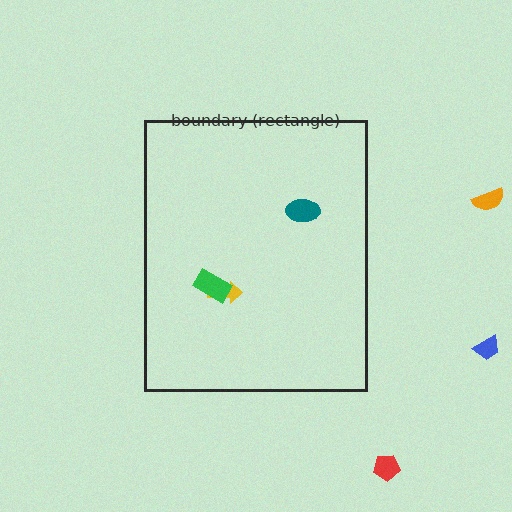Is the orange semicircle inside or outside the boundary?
Outside.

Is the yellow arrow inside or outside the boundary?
Inside.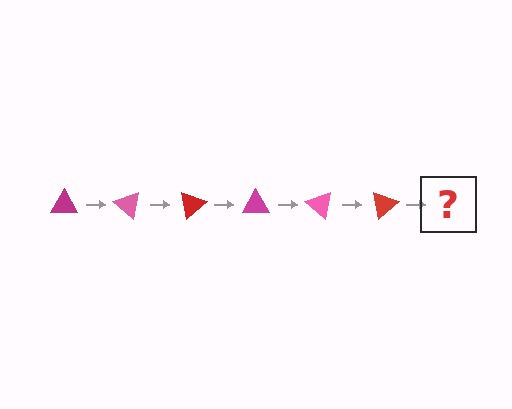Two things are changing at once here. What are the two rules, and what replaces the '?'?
The two rules are that it rotates 40 degrees each step and the color cycles through magenta, pink, and red. The '?' should be a magenta triangle, rotated 240 degrees from the start.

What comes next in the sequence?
The next element should be a magenta triangle, rotated 240 degrees from the start.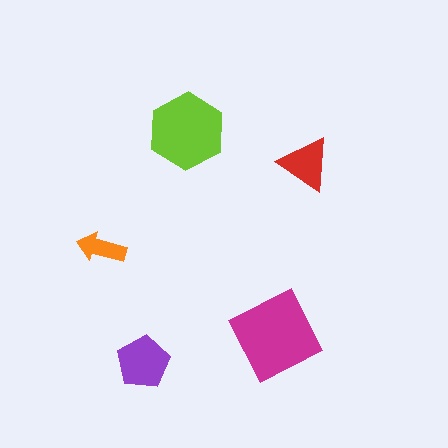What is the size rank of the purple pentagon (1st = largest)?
3rd.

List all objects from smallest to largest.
The orange arrow, the red triangle, the purple pentagon, the lime hexagon, the magenta diamond.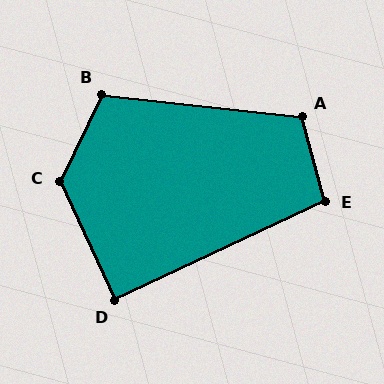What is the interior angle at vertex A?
Approximately 111 degrees (obtuse).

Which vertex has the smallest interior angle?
D, at approximately 90 degrees.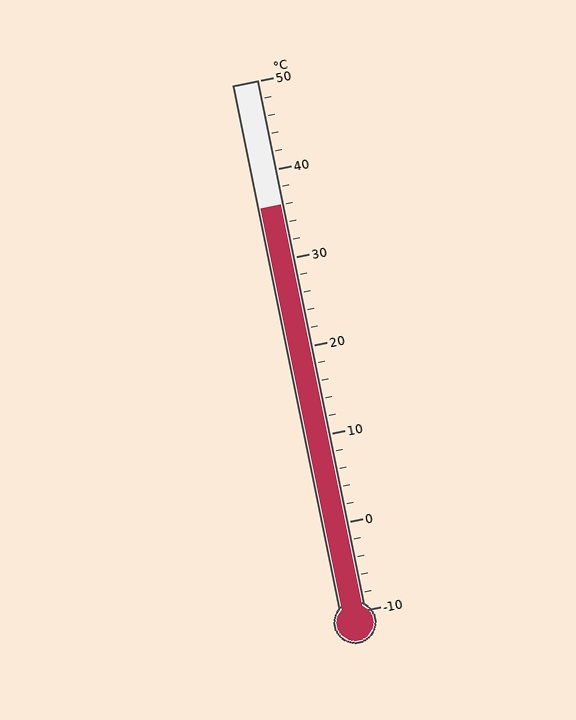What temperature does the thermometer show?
The thermometer shows approximately 36°C.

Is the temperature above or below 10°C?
The temperature is above 10°C.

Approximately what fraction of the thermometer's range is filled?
The thermometer is filled to approximately 75% of its range.